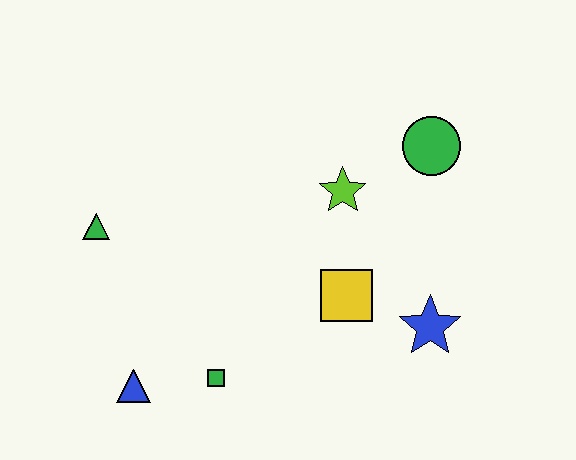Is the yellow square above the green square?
Yes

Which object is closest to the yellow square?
The blue star is closest to the yellow square.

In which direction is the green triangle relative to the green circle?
The green triangle is to the left of the green circle.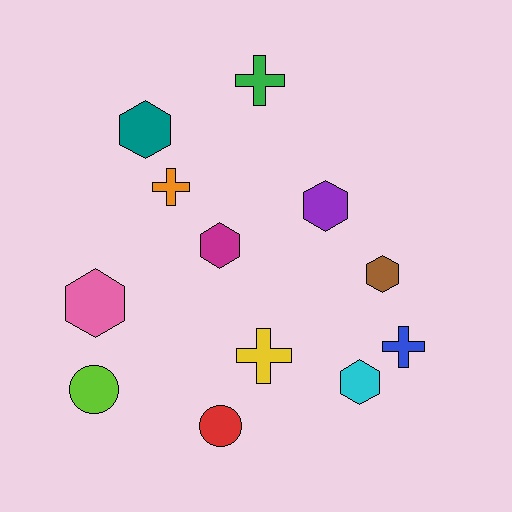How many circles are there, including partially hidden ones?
There are 2 circles.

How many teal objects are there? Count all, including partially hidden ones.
There is 1 teal object.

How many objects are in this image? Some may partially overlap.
There are 12 objects.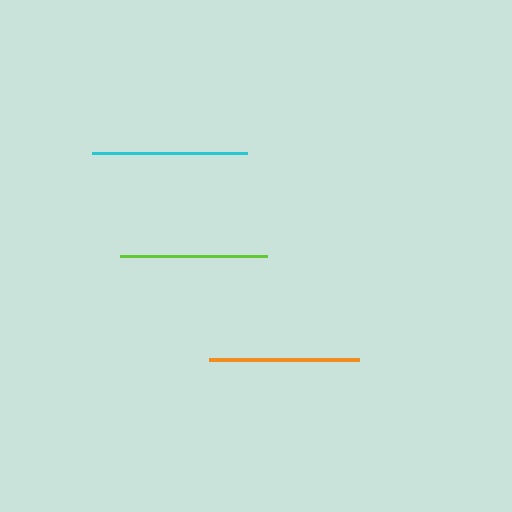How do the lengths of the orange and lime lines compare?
The orange and lime lines are approximately the same length.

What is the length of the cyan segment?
The cyan segment is approximately 154 pixels long.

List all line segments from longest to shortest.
From longest to shortest: cyan, orange, lime.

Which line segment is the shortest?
The lime line is the shortest at approximately 146 pixels.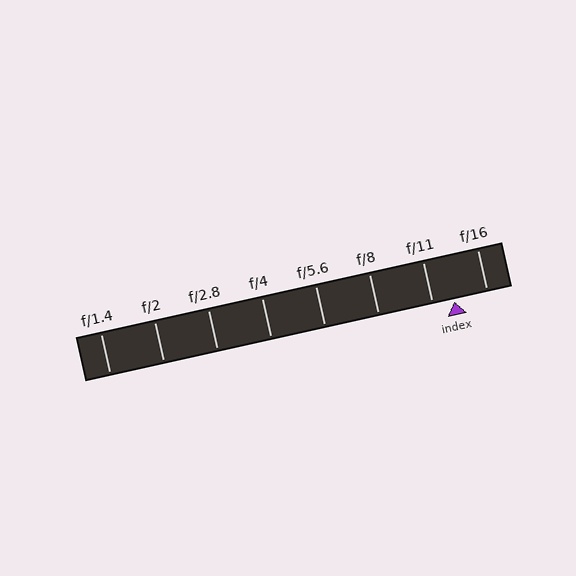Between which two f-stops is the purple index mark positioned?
The index mark is between f/11 and f/16.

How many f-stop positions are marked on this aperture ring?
There are 8 f-stop positions marked.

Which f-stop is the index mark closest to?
The index mark is closest to f/11.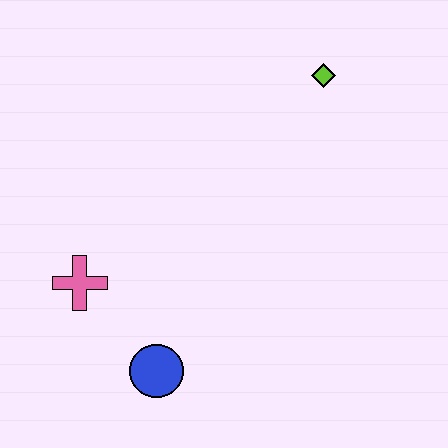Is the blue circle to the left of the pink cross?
No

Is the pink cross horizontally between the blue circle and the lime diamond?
No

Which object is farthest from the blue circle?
The lime diamond is farthest from the blue circle.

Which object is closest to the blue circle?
The pink cross is closest to the blue circle.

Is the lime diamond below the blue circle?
No